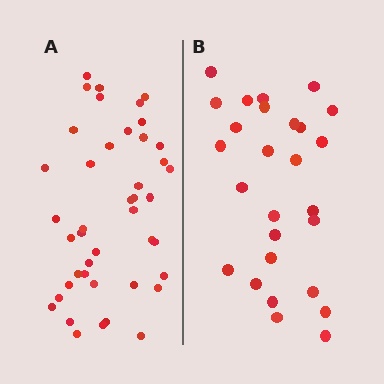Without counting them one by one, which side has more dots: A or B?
Region A (the left region) has more dots.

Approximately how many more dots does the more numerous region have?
Region A has approximately 15 more dots than region B.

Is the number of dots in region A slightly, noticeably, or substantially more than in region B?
Region A has substantially more. The ratio is roughly 1.6 to 1.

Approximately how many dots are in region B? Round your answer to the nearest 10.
About 30 dots. (The exact count is 27, which rounds to 30.)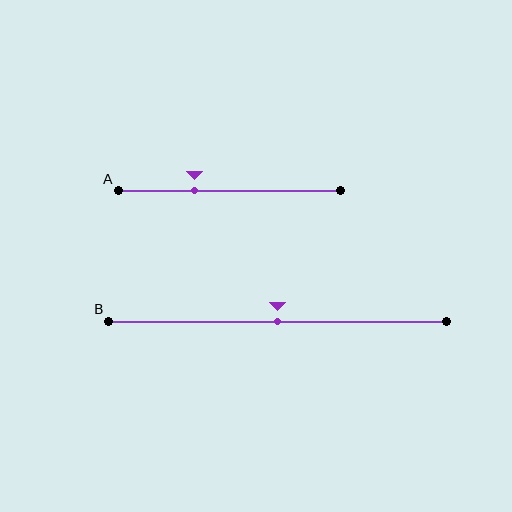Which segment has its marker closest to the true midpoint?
Segment B has its marker closest to the true midpoint.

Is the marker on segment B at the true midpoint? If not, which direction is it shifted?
Yes, the marker on segment B is at the true midpoint.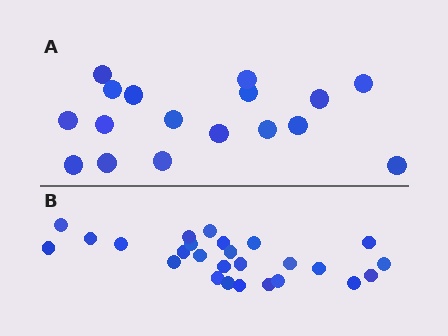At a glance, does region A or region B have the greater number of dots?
Region B (the bottom region) has more dots.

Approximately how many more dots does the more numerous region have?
Region B has roughly 8 or so more dots than region A.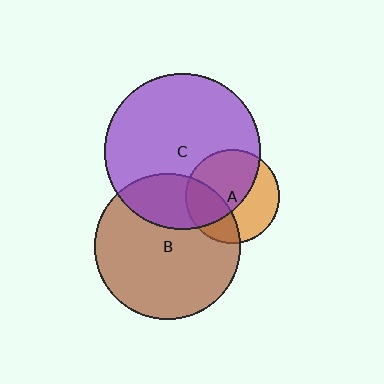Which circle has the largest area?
Circle C (purple).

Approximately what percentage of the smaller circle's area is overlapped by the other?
Approximately 25%.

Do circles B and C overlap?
Yes.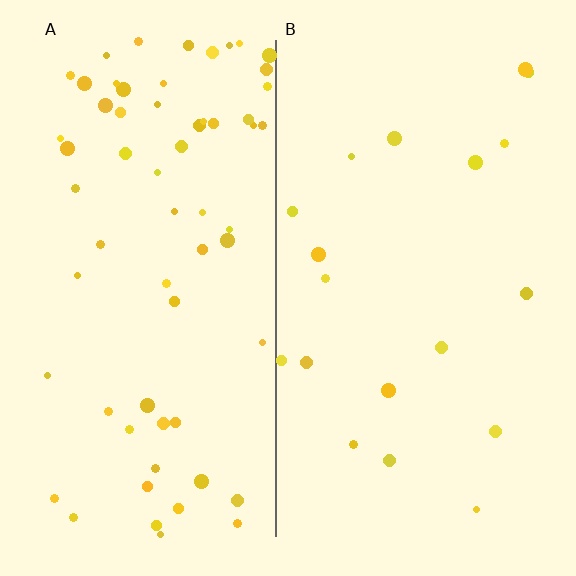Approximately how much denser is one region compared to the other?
Approximately 3.4× — region A over region B.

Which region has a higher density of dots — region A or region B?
A (the left).